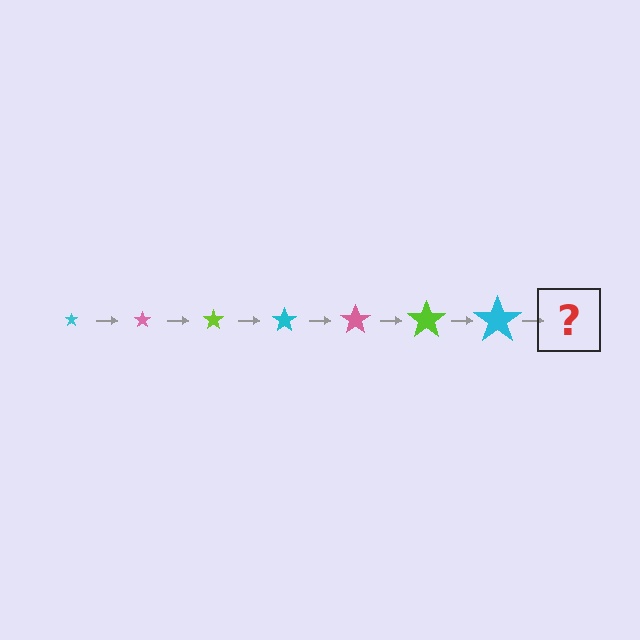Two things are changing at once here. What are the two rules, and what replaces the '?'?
The two rules are that the star grows larger each step and the color cycles through cyan, pink, and lime. The '?' should be a pink star, larger than the previous one.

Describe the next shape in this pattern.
It should be a pink star, larger than the previous one.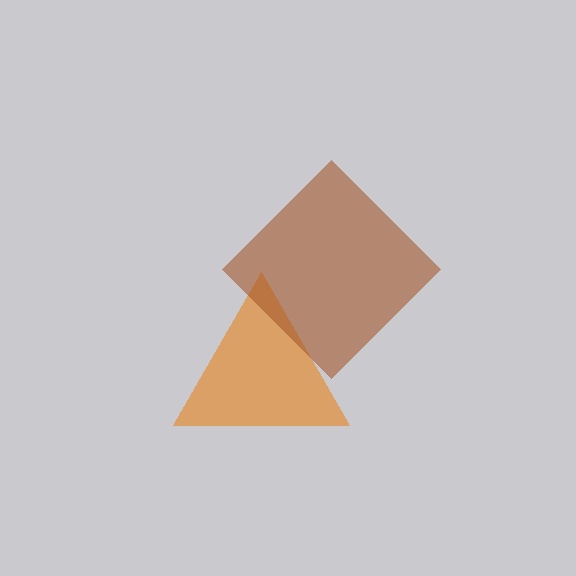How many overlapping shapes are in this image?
There are 2 overlapping shapes in the image.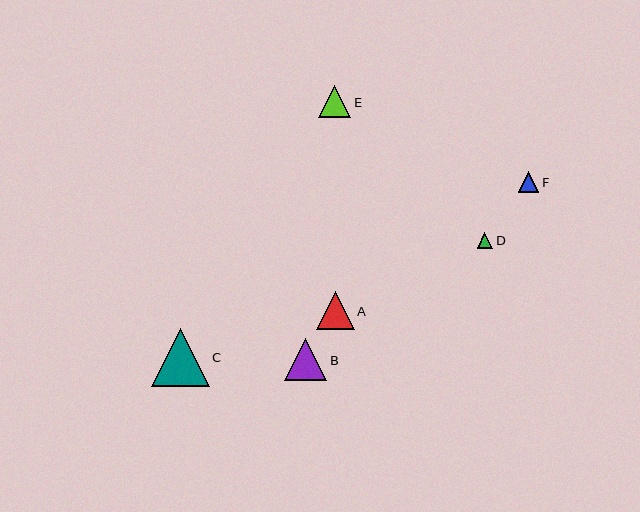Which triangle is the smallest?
Triangle D is the smallest with a size of approximately 16 pixels.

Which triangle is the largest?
Triangle C is the largest with a size of approximately 58 pixels.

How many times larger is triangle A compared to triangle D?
Triangle A is approximately 2.4 times the size of triangle D.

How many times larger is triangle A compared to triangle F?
Triangle A is approximately 1.8 times the size of triangle F.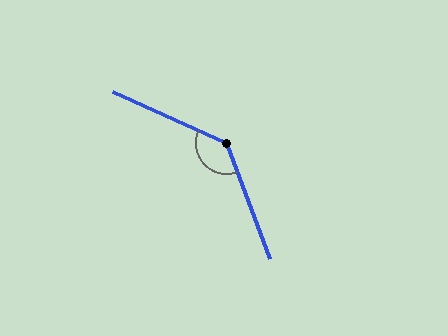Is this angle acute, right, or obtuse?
It is obtuse.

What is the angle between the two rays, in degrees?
Approximately 135 degrees.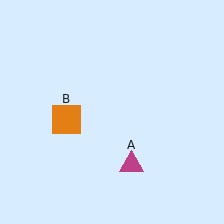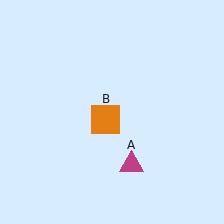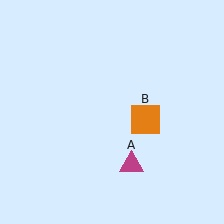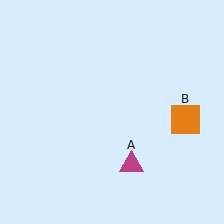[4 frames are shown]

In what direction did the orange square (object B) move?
The orange square (object B) moved right.